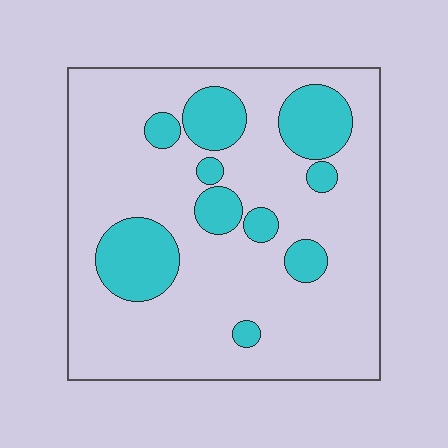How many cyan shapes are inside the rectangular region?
10.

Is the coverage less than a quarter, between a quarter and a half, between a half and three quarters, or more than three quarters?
Less than a quarter.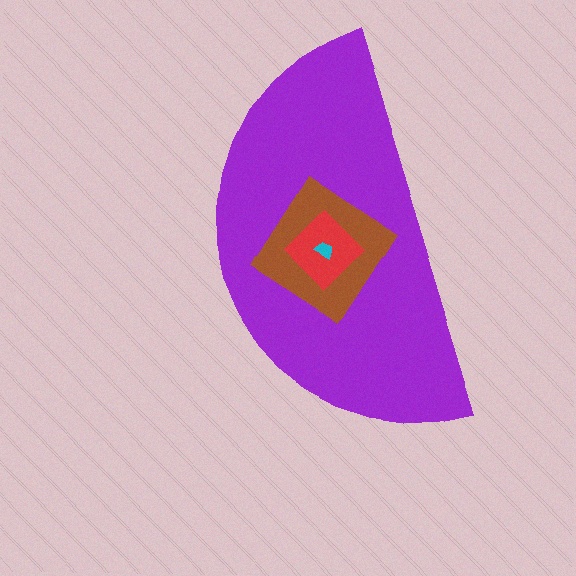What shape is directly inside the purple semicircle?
The brown diamond.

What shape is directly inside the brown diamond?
The red diamond.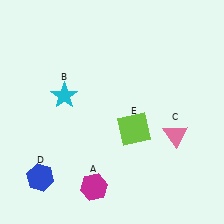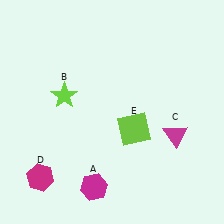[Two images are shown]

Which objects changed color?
B changed from cyan to lime. C changed from pink to magenta. D changed from blue to magenta.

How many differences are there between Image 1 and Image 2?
There are 3 differences between the two images.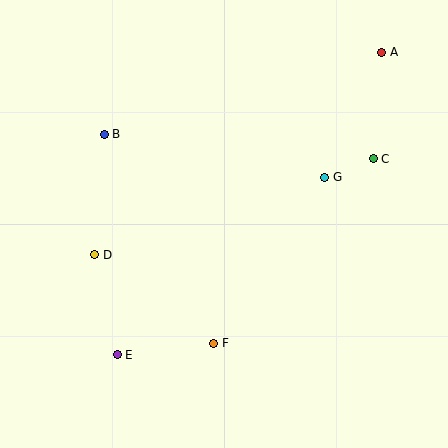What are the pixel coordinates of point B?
Point B is at (104, 134).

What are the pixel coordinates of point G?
Point G is at (325, 177).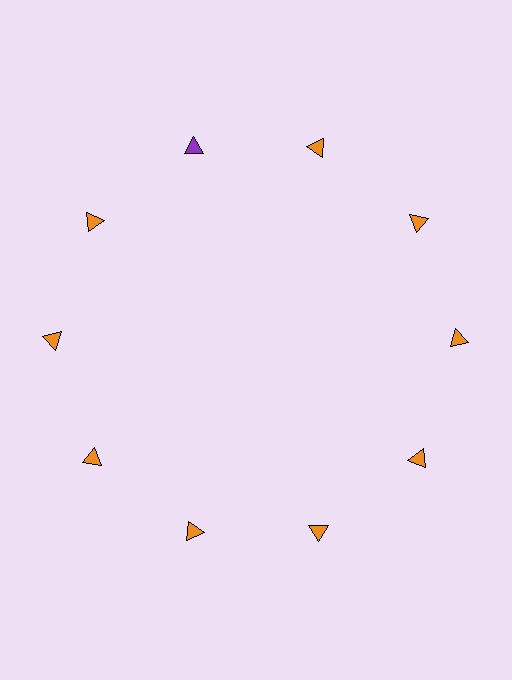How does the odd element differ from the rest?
It has a different color: purple instead of orange.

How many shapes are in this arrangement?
There are 10 shapes arranged in a ring pattern.